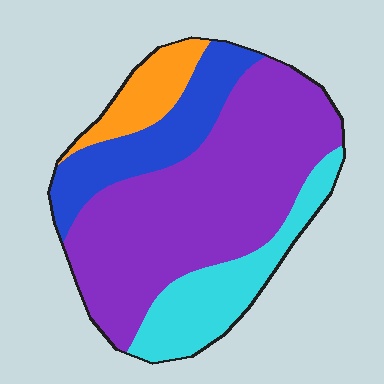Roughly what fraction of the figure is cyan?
Cyan takes up less than a quarter of the figure.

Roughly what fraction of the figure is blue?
Blue takes up about one sixth (1/6) of the figure.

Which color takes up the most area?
Purple, at roughly 55%.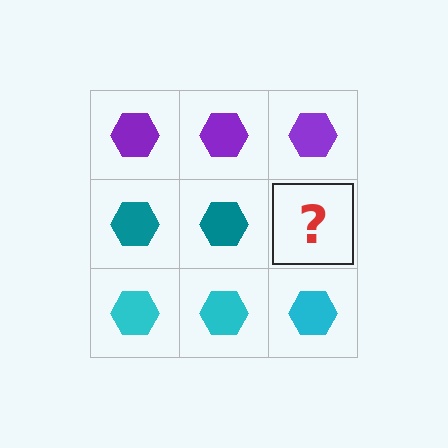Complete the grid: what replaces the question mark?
The question mark should be replaced with a teal hexagon.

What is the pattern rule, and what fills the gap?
The rule is that each row has a consistent color. The gap should be filled with a teal hexagon.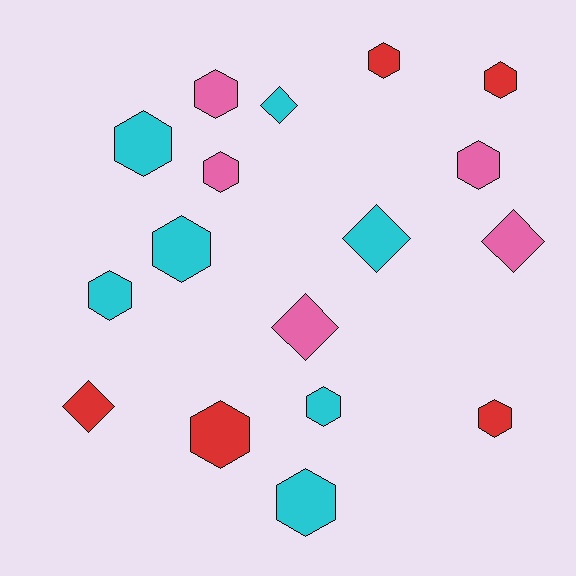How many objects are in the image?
There are 17 objects.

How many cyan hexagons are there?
There are 5 cyan hexagons.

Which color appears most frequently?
Cyan, with 7 objects.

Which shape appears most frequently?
Hexagon, with 12 objects.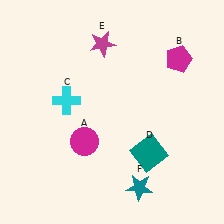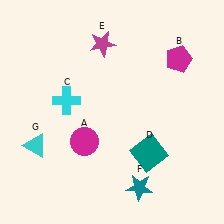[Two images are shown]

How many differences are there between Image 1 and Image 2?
There is 1 difference between the two images.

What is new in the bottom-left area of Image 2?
A cyan triangle (G) was added in the bottom-left area of Image 2.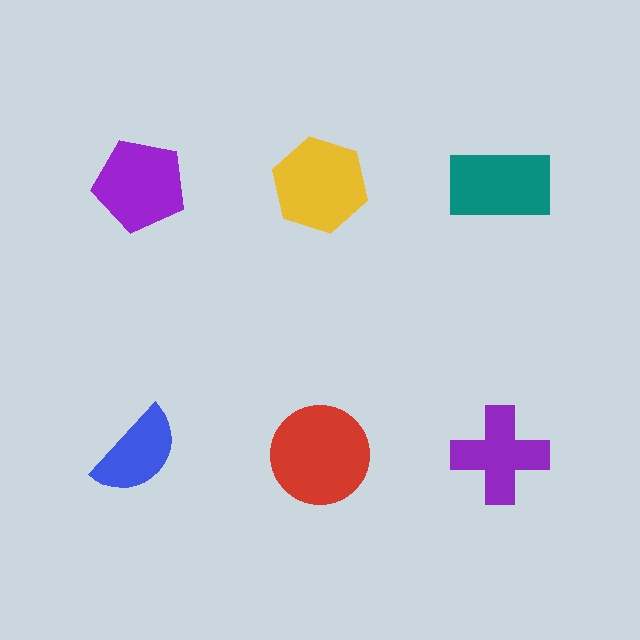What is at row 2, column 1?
A blue semicircle.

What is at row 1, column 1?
A purple pentagon.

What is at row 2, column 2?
A red circle.